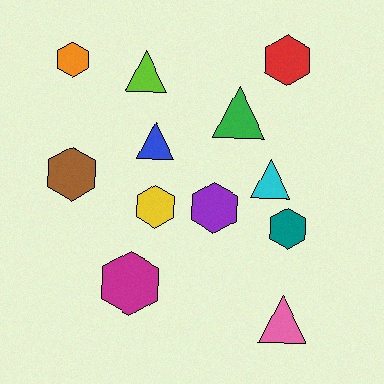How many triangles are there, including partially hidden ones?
There are 5 triangles.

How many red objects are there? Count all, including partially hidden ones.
There is 1 red object.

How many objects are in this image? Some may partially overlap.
There are 12 objects.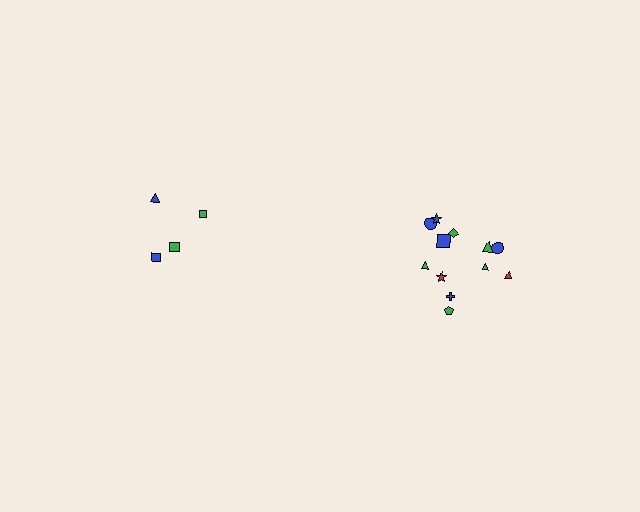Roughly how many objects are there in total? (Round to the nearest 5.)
Roughly 15 objects in total.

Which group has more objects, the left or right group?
The right group.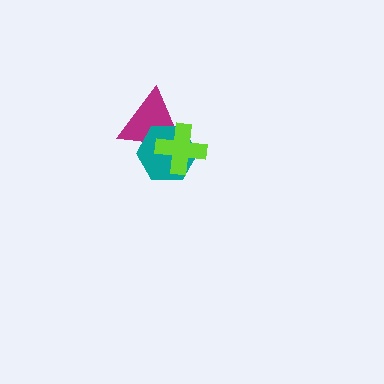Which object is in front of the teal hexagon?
The lime cross is in front of the teal hexagon.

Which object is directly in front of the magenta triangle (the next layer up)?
The teal hexagon is directly in front of the magenta triangle.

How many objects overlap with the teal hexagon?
2 objects overlap with the teal hexagon.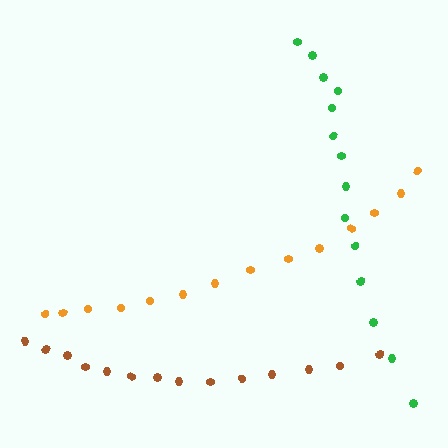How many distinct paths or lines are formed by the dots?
There are 3 distinct paths.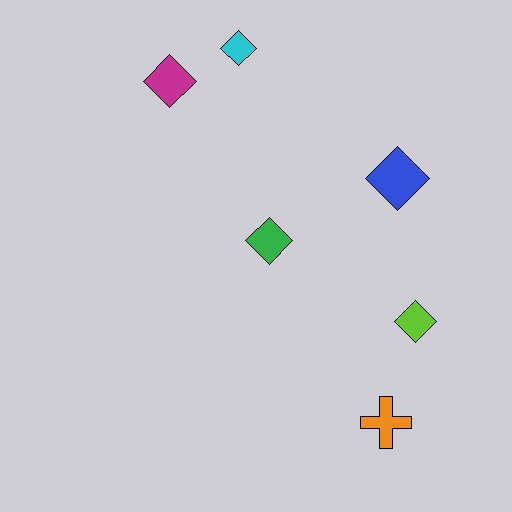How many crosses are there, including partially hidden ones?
There is 1 cross.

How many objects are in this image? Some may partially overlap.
There are 6 objects.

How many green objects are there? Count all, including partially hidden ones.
There is 1 green object.